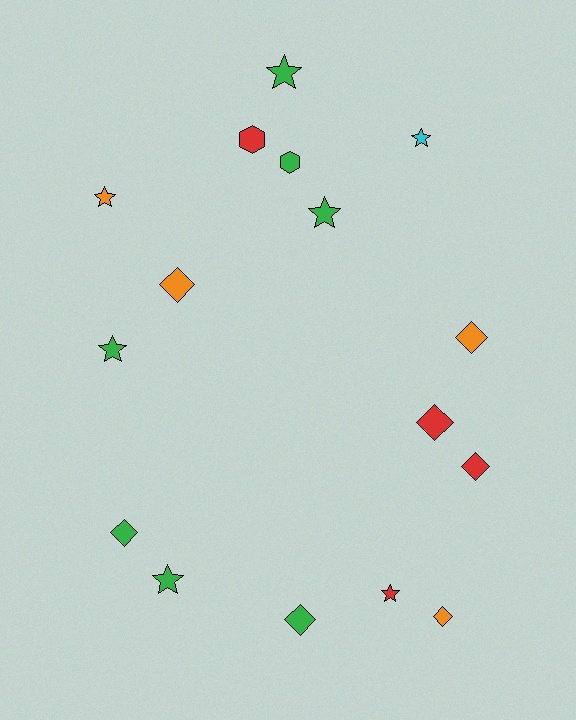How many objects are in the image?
There are 16 objects.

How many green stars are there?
There are 4 green stars.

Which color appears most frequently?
Green, with 7 objects.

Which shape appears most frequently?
Star, with 7 objects.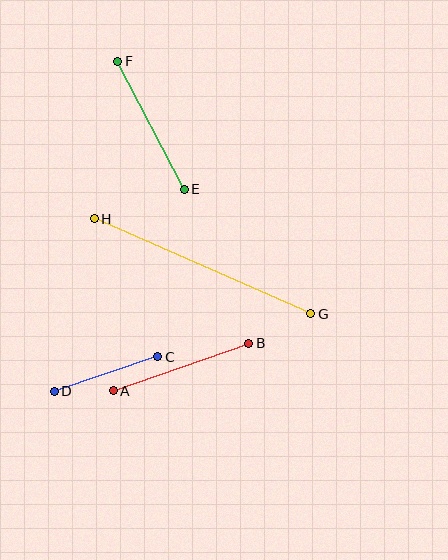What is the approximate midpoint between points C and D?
The midpoint is at approximately (106, 374) pixels.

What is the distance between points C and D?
The distance is approximately 109 pixels.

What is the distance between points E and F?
The distance is approximately 144 pixels.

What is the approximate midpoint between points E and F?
The midpoint is at approximately (151, 125) pixels.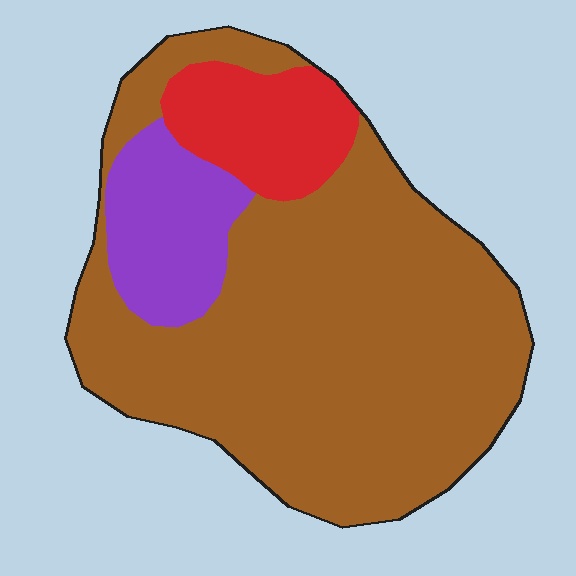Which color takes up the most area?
Brown, at roughly 75%.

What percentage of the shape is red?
Red takes up about one eighth (1/8) of the shape.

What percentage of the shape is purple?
Purple covers about 15% of the shape.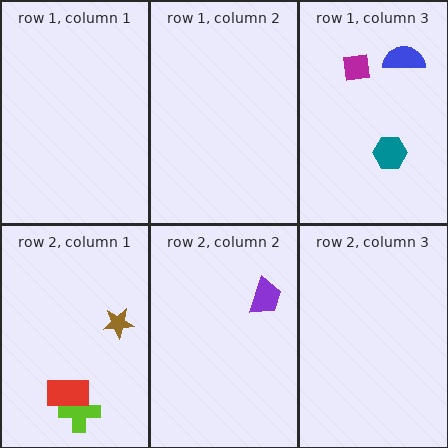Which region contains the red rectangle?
The row 2, column 1 region.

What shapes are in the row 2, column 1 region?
The brown star, the lime cross, the red rectangle.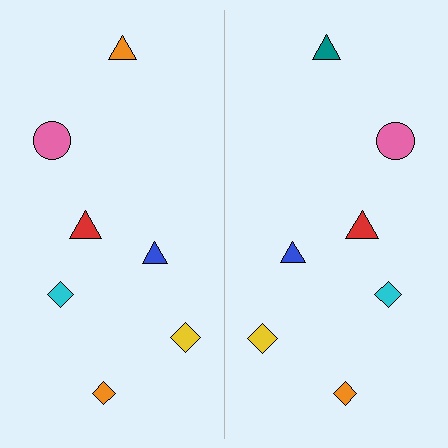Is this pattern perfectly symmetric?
No, the pattern is not perfectly symmetric. The teal triangle on the right side breaks the symmetry — its mirror counterpart is orange.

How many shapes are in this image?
There are 14 shapes in this image.